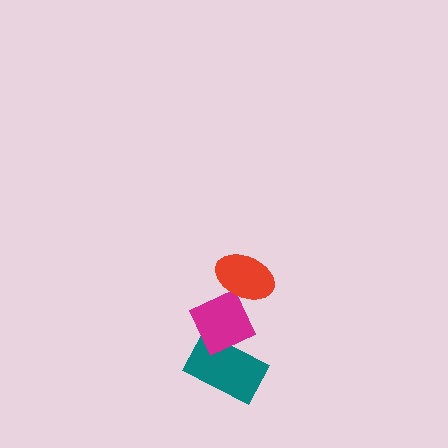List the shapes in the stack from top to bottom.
From top to bottom: the red ellipse, the magenta diamond, the teal rectangle.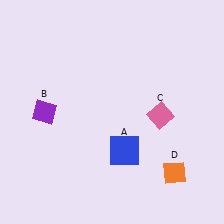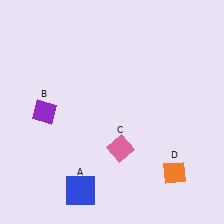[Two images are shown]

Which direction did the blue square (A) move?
The blue square (A) moved left.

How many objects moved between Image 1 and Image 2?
2 objects moved between the two images.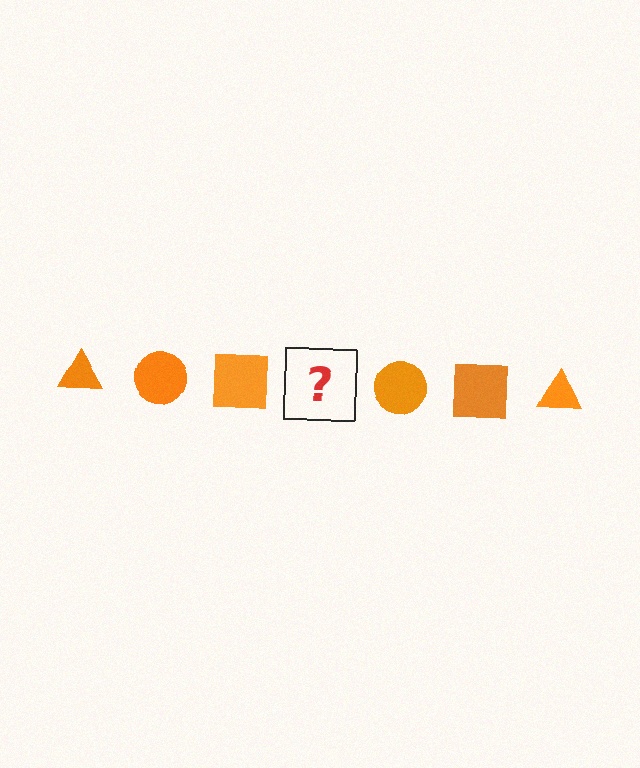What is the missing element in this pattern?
The missing element is an orange triangle.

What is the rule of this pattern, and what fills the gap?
The rule is that the pattern cycles through triangle, circle, square shapes in orange. The gap should be filled with an orange triangle.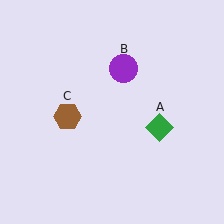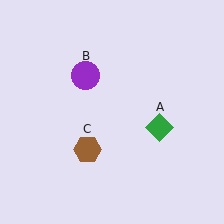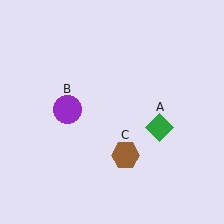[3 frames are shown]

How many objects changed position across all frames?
2 objects changed position: purple circle (object B), brown hexagon (object C).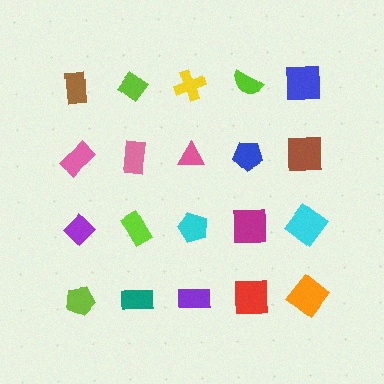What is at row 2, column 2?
A pink rectangle.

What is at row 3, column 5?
A cyan diamond.